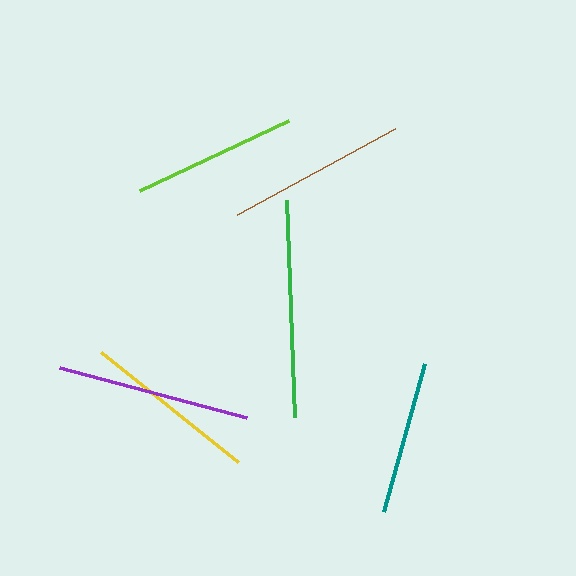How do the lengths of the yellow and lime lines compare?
The yellow and lime lines are approximately the same length.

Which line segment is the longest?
The green line is the longest at approximately 217 pixels.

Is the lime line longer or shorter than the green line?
The green line is longer than the lime line.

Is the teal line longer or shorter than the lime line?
The lime line is longer than the teal line.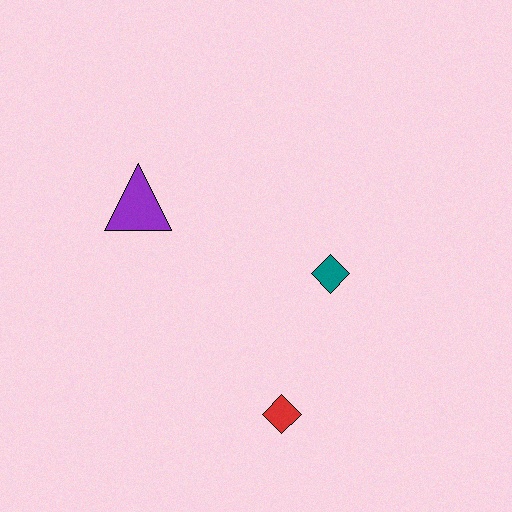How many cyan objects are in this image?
There are no cyan objects.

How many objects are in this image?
There are 3 objects.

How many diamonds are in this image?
There are 2 diamonds.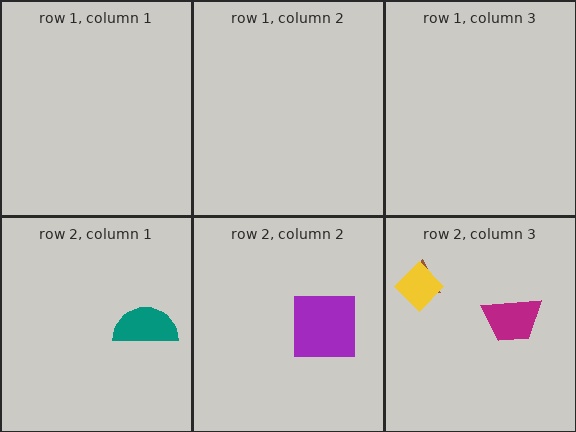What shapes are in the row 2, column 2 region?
The purple square.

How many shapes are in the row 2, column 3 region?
3.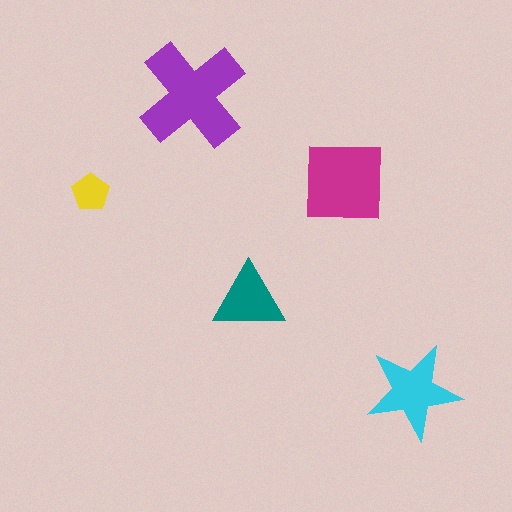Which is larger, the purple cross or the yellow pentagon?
The purple cross.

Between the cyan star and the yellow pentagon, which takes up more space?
The cyan star.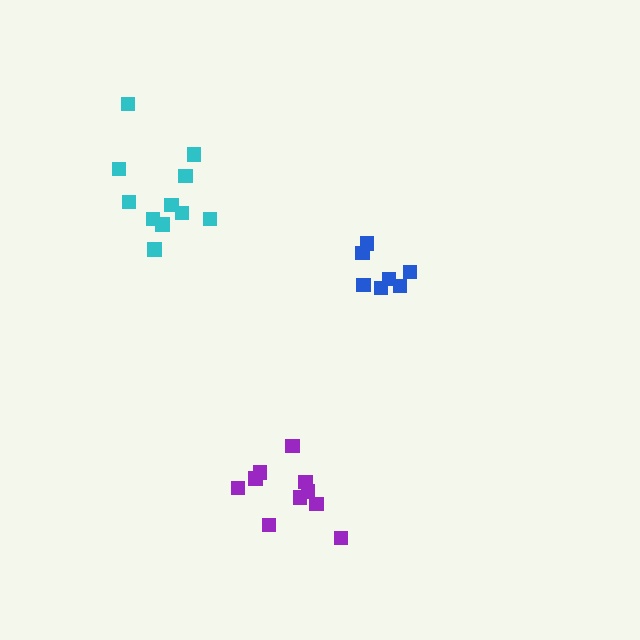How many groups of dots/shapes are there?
There are 3 groups.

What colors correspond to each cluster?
The clusters are colored: blue, purple, cyan.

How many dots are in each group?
Group 1: 7 dots, Group 2: 10 dots, Group 3: 11 dots (28 total).